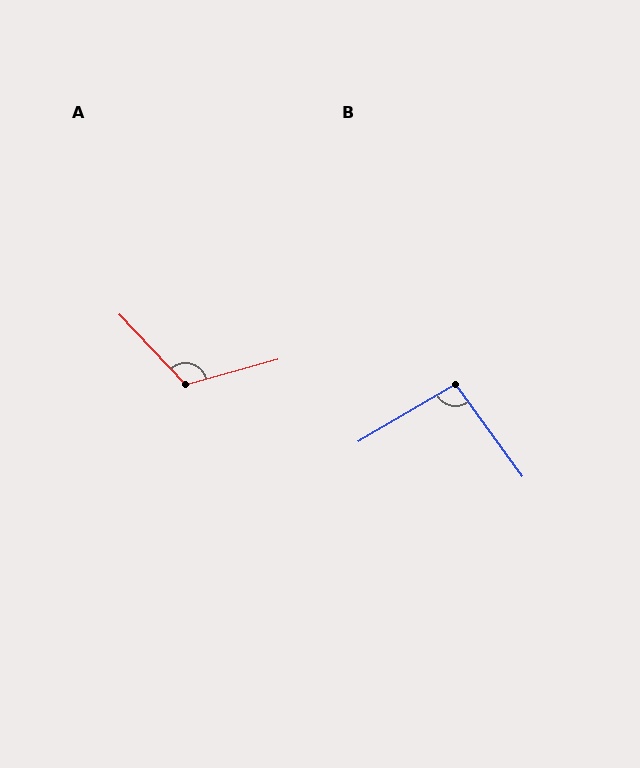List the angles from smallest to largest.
B (95°), A (118°).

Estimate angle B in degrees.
Approximately 95 degrees.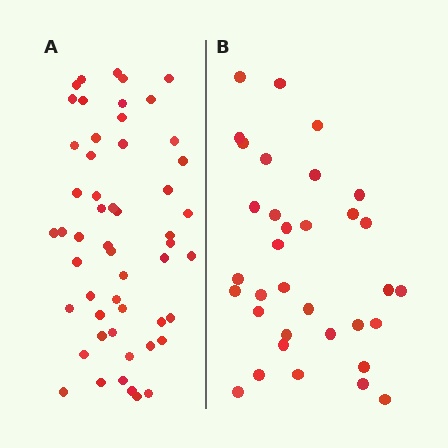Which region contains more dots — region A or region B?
Region A (the left region) has more dots.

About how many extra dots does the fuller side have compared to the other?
Region A has approximately 20 more dots than region B.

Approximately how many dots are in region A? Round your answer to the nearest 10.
About 50 dots. (The exact count is 53, which rounds to 50.)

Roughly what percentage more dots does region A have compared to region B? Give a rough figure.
About 55% more.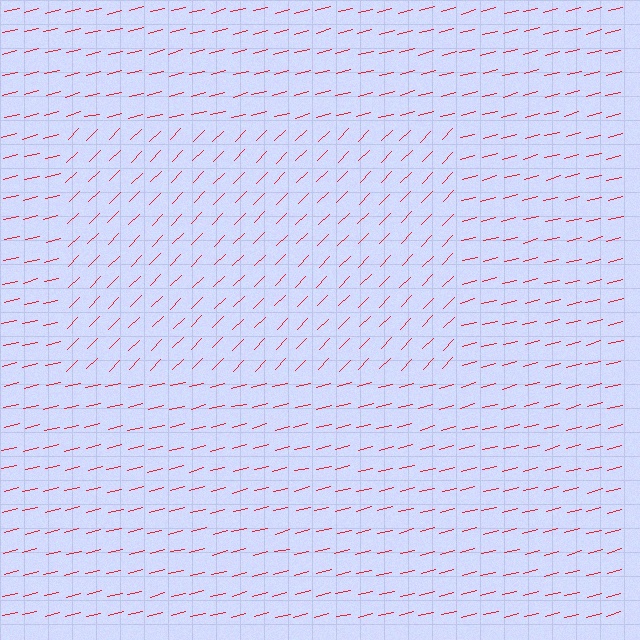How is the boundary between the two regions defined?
The boundary is defined purely by a change in line orientation (approximately 31 degrees difference). All lines are the same color and thickness.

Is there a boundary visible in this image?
Yes, there is a texture boundary formed by a change in line orientation.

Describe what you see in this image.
The image is filled with small red line segments. A rectangle region in the image has lines oriented differently from the surrounding lines, creating a visible texture boundary.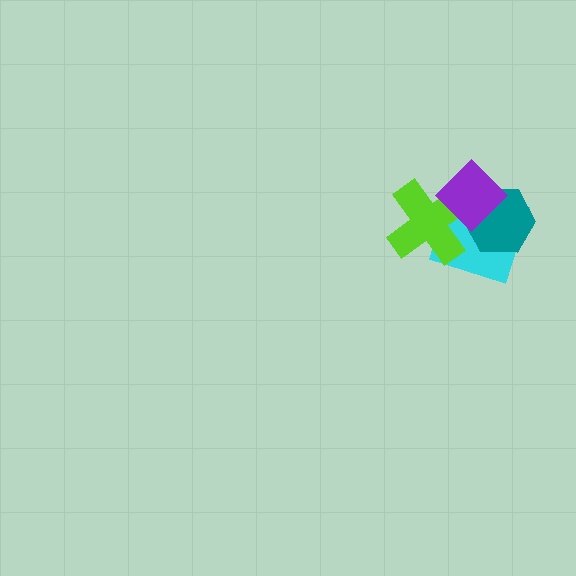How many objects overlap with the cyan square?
3 objects overlap with the cyan square.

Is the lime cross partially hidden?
Yes, it is partially covered by another shape.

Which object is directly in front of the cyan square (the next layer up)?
The lime cross is directly in front of the cyan square.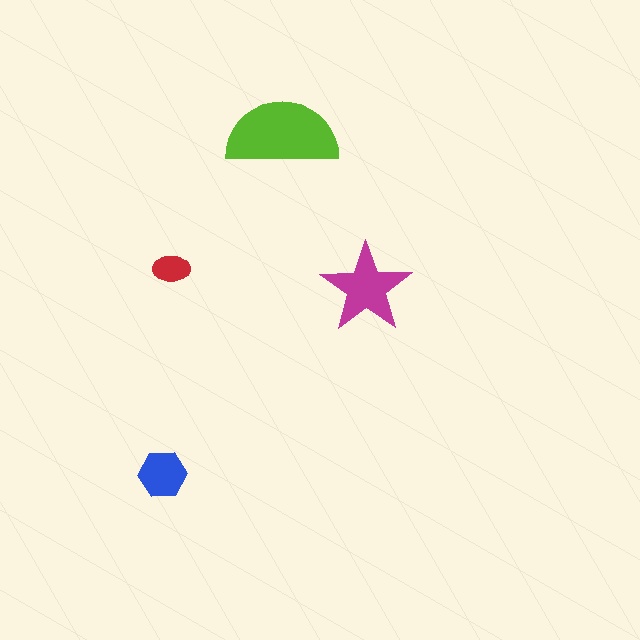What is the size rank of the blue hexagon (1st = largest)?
3rd.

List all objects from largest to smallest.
The lime semicircle, the magenta star, the blue hexagon, the red ellipse.